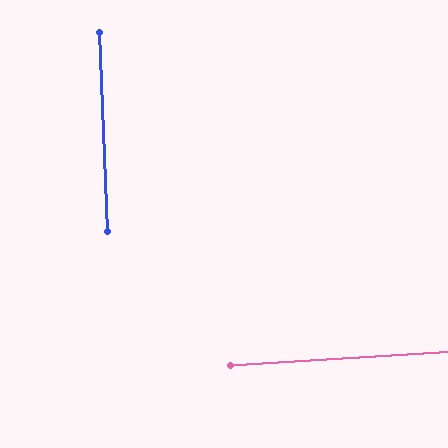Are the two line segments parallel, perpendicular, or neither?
Perpendicular — they meet at approximately 89°.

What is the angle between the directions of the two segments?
Approximately 89 degrees.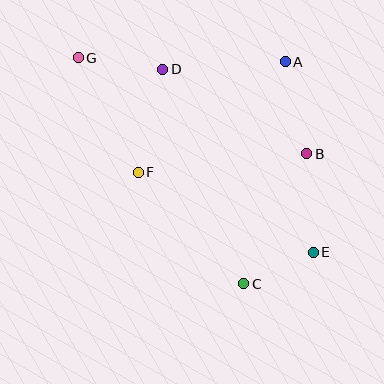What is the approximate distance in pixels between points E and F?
The distance between E and F is approximately 193 pixels.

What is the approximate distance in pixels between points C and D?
The distance between C and D is approximately 230 pixels.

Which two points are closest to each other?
Points C and E are closest to each other.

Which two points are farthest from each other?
Points E and G are farthest from each other.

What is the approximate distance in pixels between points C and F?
The distance between C and F is approximately 154 pixels.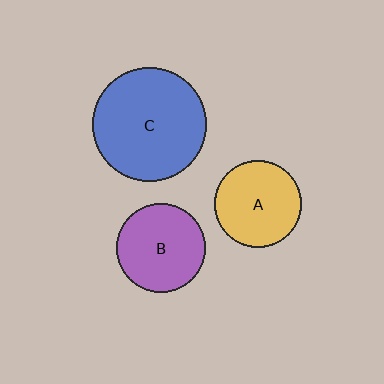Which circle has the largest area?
Circle C (blue).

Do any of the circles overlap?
No, none of the circles overlap.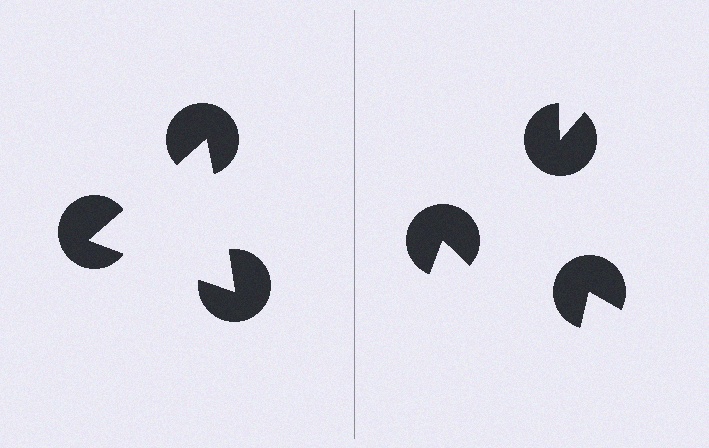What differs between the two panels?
The pac-man discs are positioned identically on both sides; only the wedge orientations differ. On the left they align to a triangle; on the right they are misaligned.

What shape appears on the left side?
An illusory triangle.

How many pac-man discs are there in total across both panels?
6 — 3 on each side.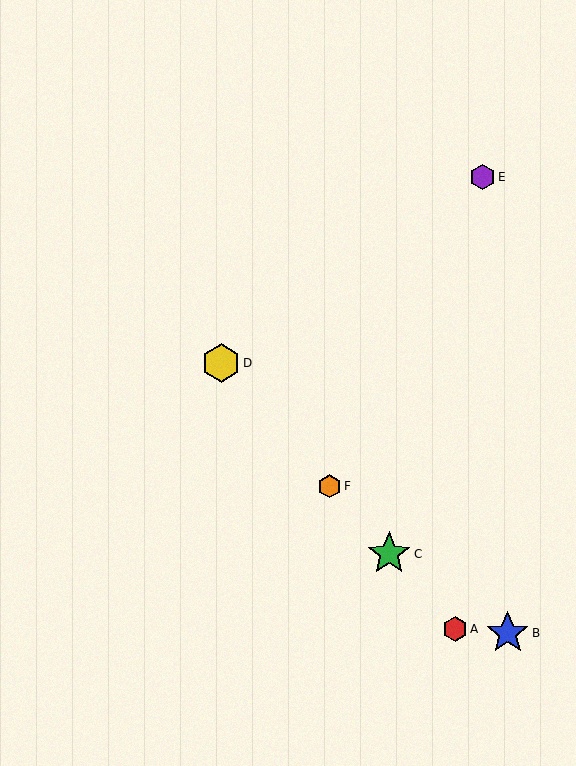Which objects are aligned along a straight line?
Objects A, C, D, F are aligned along a straight line.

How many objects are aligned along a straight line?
4 objects (A, C, D, F) are aligned along a straight line.